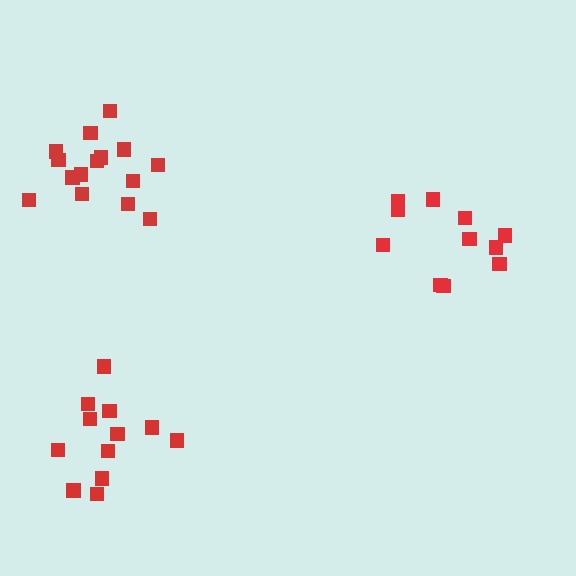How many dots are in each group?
Group 1: 11 dots, Group 2: 12 dots, Group 3: 15 dots (38 total).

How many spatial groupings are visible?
There are 3 spatial groupings.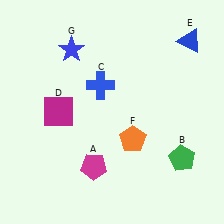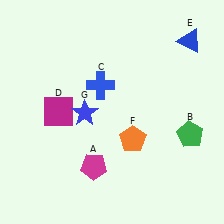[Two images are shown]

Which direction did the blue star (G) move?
The blue star (G) moved down.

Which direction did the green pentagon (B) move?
The green pentagon (B) moved up.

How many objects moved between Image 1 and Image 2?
2 objects moved between the two images.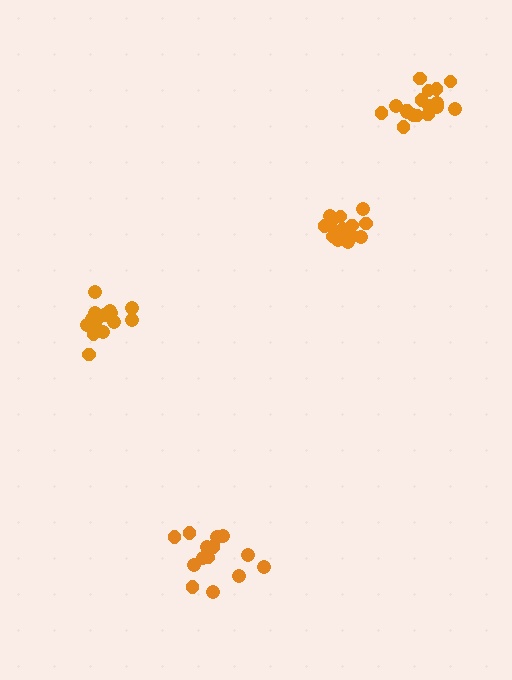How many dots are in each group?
Group 1: 17 dots, Group 2: 15 dots, Group 3: 17 dots, Group 4: 15 dots (64 total).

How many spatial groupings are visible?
There are 4 spatial groupings.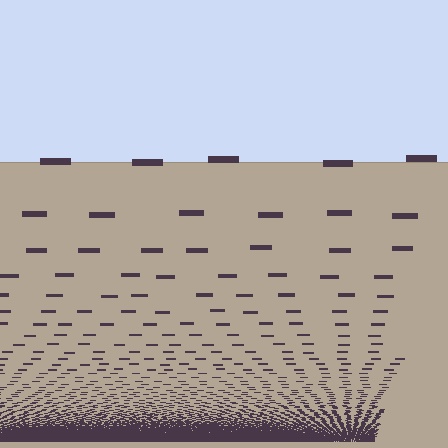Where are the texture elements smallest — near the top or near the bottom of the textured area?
Near the bottom.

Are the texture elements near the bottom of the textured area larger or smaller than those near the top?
Smaller. The gradient is inverted — elements near the bottom are smaller and denser.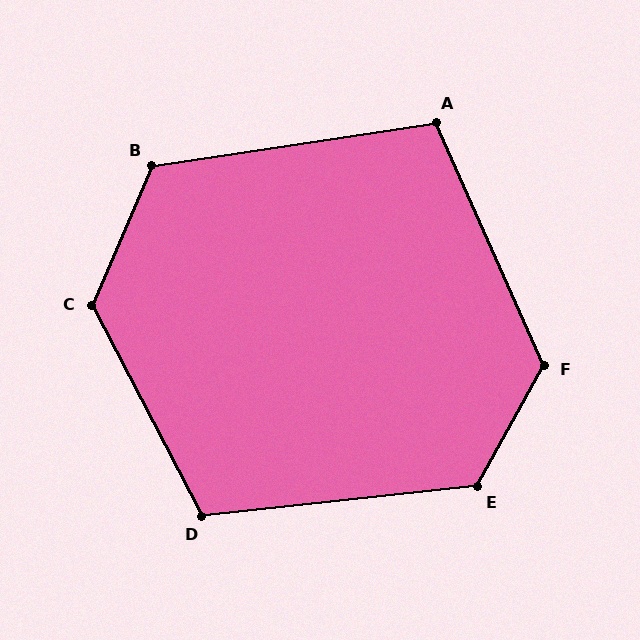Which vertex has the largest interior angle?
C, at approximately 129 degrees.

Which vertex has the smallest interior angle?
A, at approximately 105 degrees.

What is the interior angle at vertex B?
Approximately 122 degrees (obtuse).